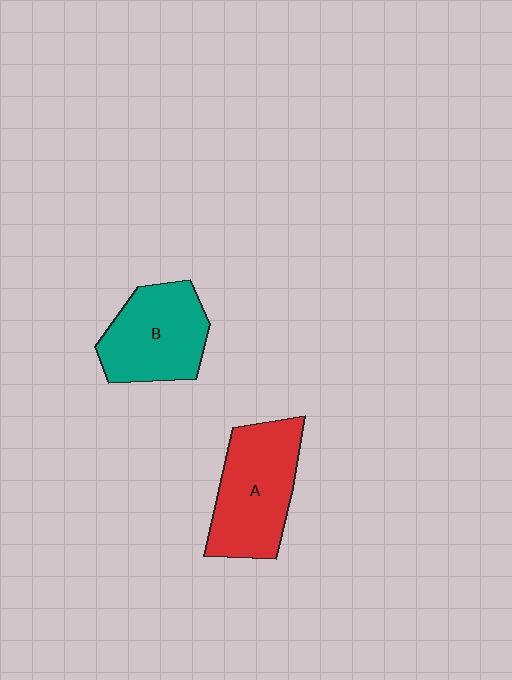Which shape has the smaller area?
Shape B (teal).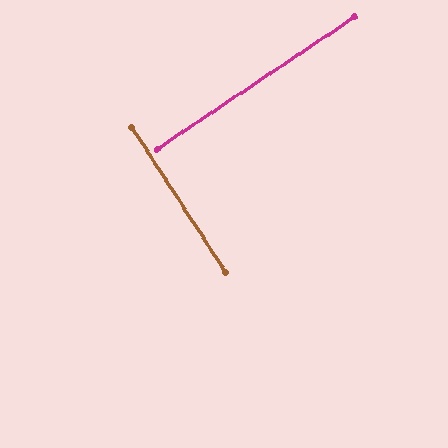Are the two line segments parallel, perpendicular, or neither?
Perpendicular — they meet at approximately 89°.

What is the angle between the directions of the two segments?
Approximately 89 degrees.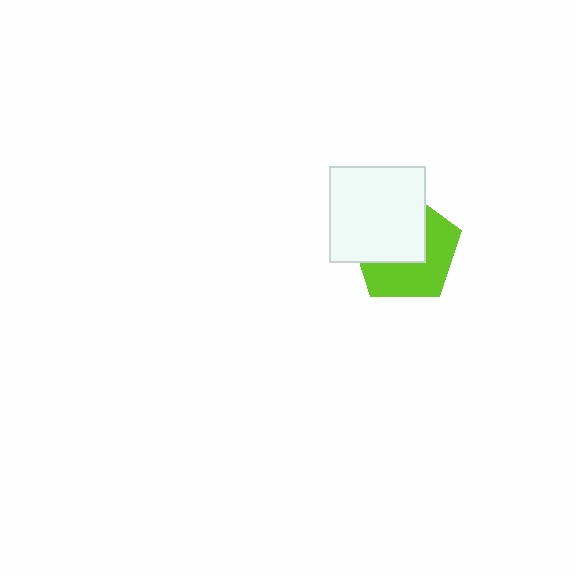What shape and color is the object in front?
The object in front is a white rectangle.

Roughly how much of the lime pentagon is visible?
About half of it is visible (roughly 50%).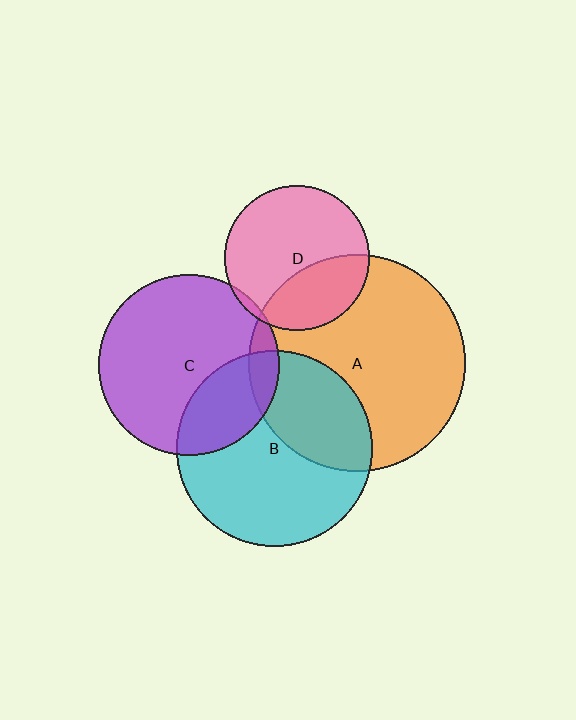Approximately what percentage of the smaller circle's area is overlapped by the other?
Approximately 25%.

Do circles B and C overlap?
Yes.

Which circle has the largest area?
Circle A (orange).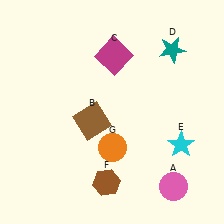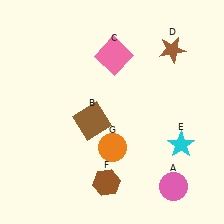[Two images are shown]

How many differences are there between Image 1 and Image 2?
There are 2 differences between the two images.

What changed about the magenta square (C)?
In Image 1, C is magenta. In Image 2, it changed to pink.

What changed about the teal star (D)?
In Image 1, D is teal. In Image 2, it changed to brown.